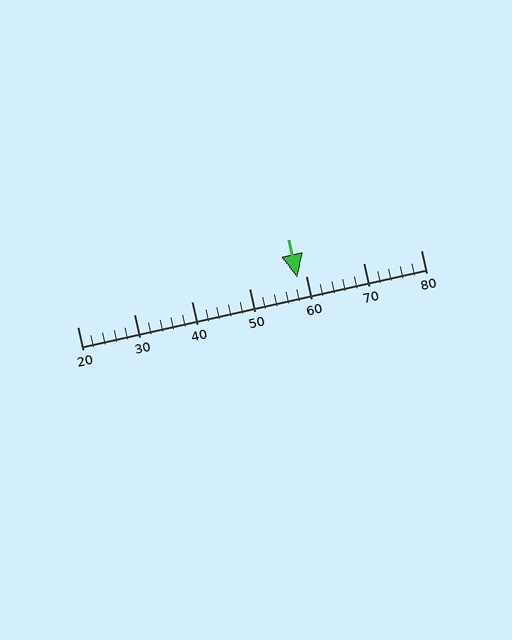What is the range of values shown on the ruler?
The ruler shows values from 20 to 80.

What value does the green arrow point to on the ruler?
The green arrow points to approximately 58.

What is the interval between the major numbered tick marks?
The major tick marks are spaced 10 units apart.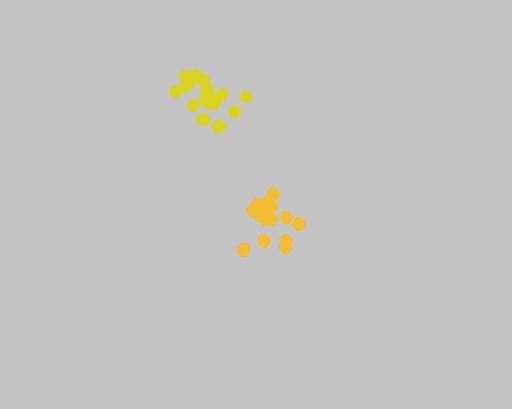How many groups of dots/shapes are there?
There are 2 groups.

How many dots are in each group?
Group 1: 15 dots, Group 2: 18 dots (33 total).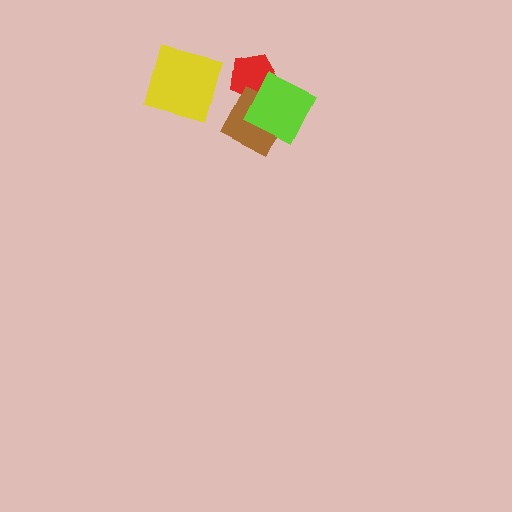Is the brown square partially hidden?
Yes, it is partially covered by another shape.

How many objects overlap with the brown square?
2 objects overlap with the brown square.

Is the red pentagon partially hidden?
Yes, it is partially covered by another shape.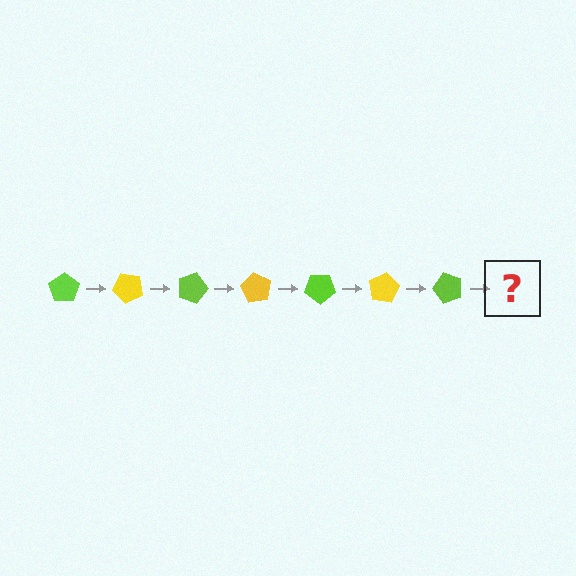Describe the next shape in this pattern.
It should be a yellow pentagon, rotated 315 degrees from the start.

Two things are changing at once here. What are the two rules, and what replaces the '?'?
The two rules are that it rotates 45 degrees each step and the color cycles through lime and yellow. The '?' should be a yellow pentagon, rotated 315 degrees from the start.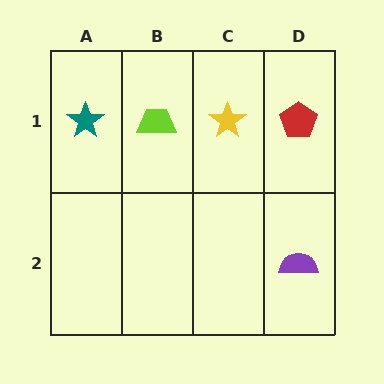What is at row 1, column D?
A red pentagon.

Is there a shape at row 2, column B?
No, that cell is empty.